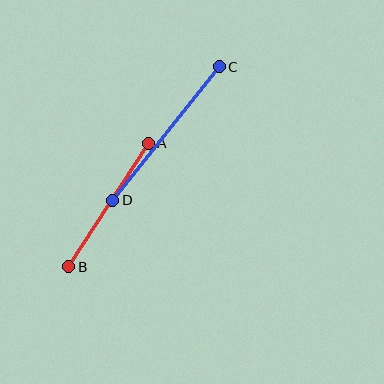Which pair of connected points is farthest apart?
Points C and D are farthest apart.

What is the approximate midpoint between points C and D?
The midpoint is at approximately (166, 134) pixels.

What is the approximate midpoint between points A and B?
The midpoint is at approximately (109, 205) pixels.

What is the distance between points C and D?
The distance is approximately 171 pixels.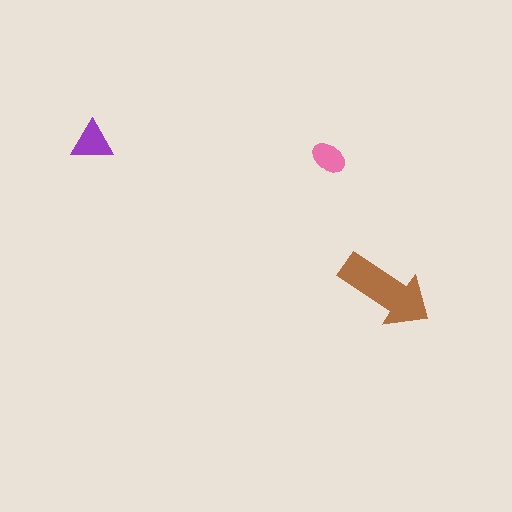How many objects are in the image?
There are 3 objects in the image.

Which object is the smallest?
The pink ellipse.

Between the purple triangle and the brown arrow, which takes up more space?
The brown arrow.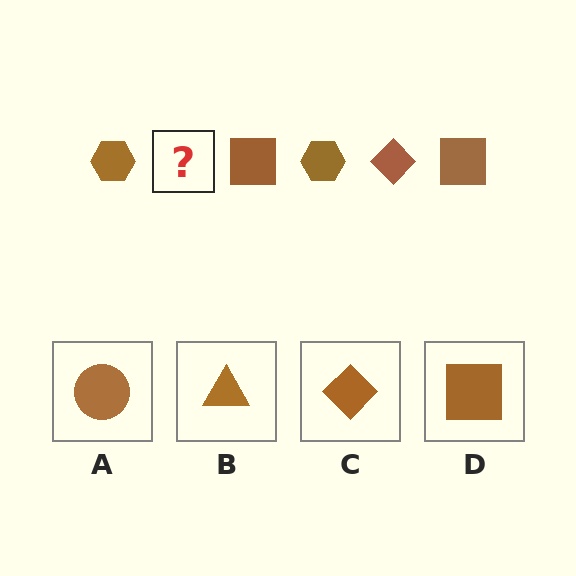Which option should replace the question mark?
Option C.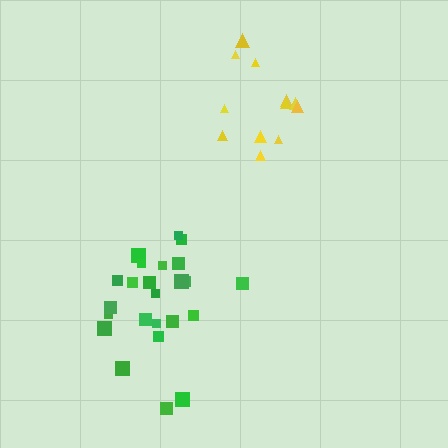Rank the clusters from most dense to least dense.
green, yellow.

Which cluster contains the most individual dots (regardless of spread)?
Green (24).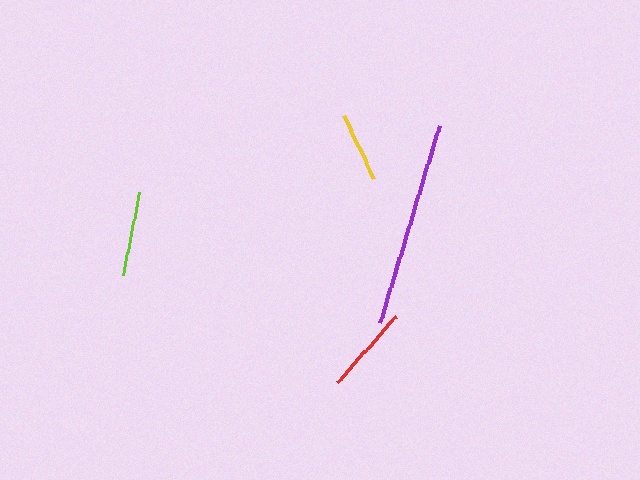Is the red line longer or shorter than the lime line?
The red line is longer than the lime line.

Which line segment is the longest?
The purple line is the longest at approximately 205 pixels.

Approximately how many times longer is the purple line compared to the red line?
The purple line is approximately 2.3 times the length of the red line.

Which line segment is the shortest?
The yellow line is the shortest at approximately 69 pixels.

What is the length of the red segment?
The red segment is approximately 88 pixels long.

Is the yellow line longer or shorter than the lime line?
The lime line is longer than the yellow line.